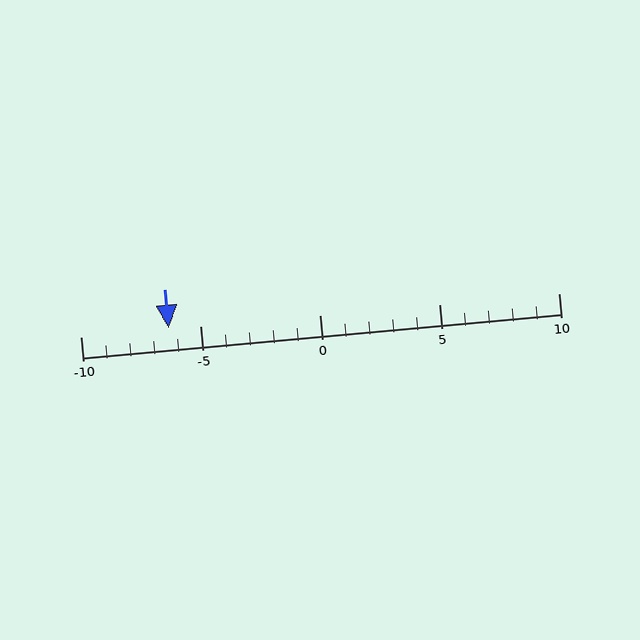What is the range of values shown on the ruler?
The ruler shows values from -10 to 10.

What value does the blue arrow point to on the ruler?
The blue arrow points to approximately -6.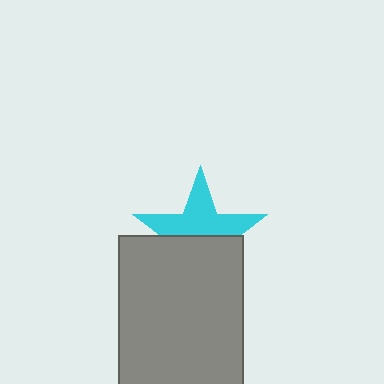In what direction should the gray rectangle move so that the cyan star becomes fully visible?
The gray rectangle should move down. That is the shortest direction to clear the overlap and leave the cyan star fully visible.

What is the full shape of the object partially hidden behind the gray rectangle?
The partially hidden object is a cyan star.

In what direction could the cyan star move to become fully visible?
The cyan star could move up. That would shift it out from behind the gray rectangle entirely.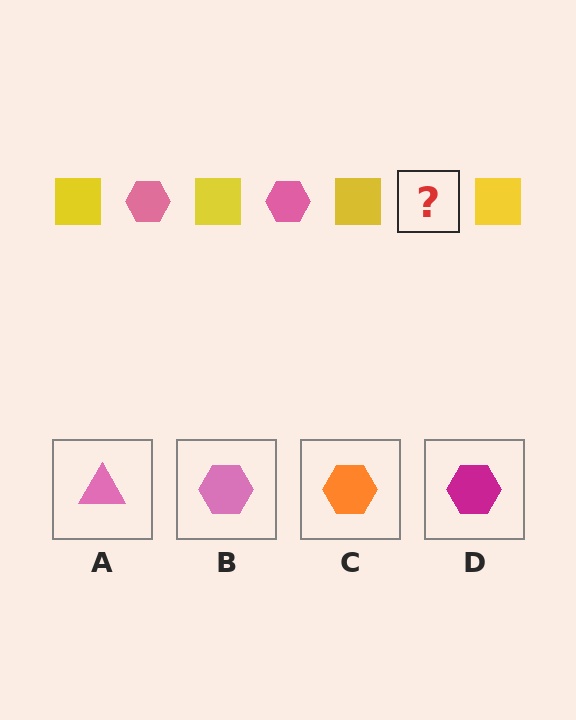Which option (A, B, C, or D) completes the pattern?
B.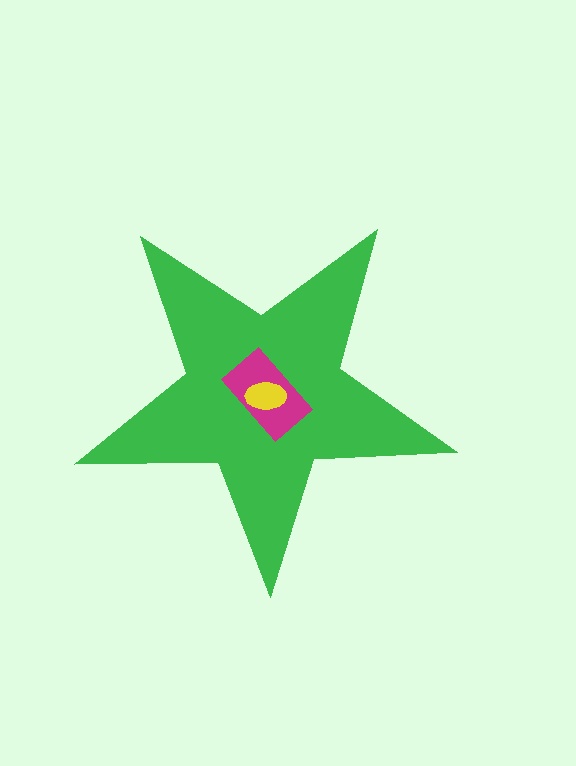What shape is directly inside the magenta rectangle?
The yellow ellipse.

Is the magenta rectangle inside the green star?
Yes.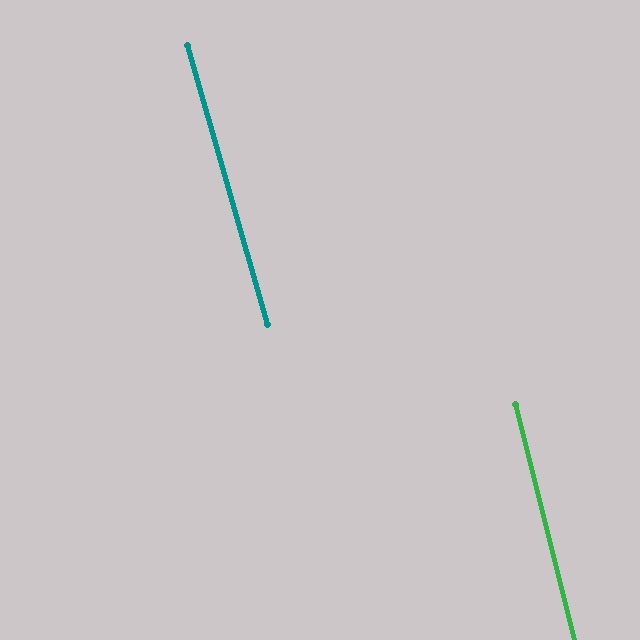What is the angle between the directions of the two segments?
Approximately 2 degrees.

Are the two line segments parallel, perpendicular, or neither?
Parallel — their directions differ by only 1.7°.